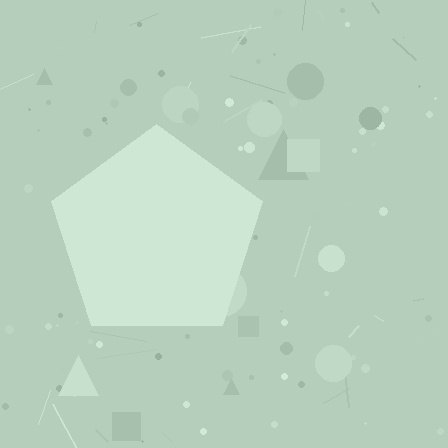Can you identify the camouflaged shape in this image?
The camouflaged shape is a pentagon.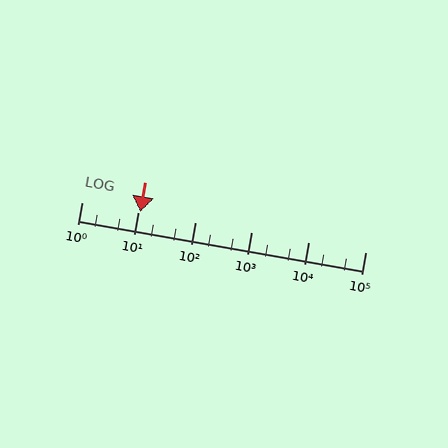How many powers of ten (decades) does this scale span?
The scale spans 5 decades, from 1 to 100000.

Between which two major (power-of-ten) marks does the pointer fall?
The pointer is between 10 and 100.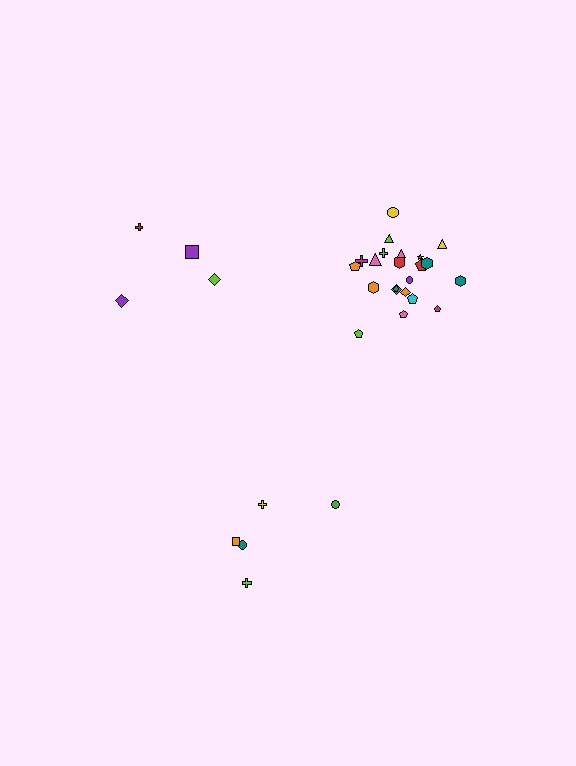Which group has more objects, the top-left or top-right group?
The top-right group.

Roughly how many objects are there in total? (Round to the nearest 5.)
Roughly 30 objects in total.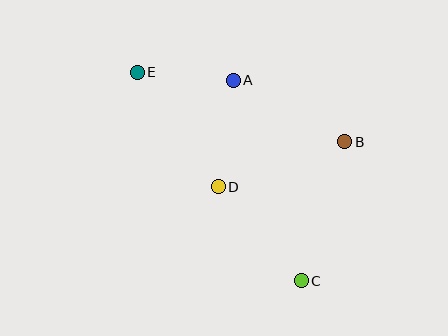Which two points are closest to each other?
Points A and E are closest to each other.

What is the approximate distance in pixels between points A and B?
The distance between A and B is approximately 127 pixels.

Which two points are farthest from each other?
Points C and E are farthest from each other.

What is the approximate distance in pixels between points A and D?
The distance between A and D is approximately 108 pixels.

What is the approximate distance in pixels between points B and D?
The distance between B and D is approximately 134 pixels.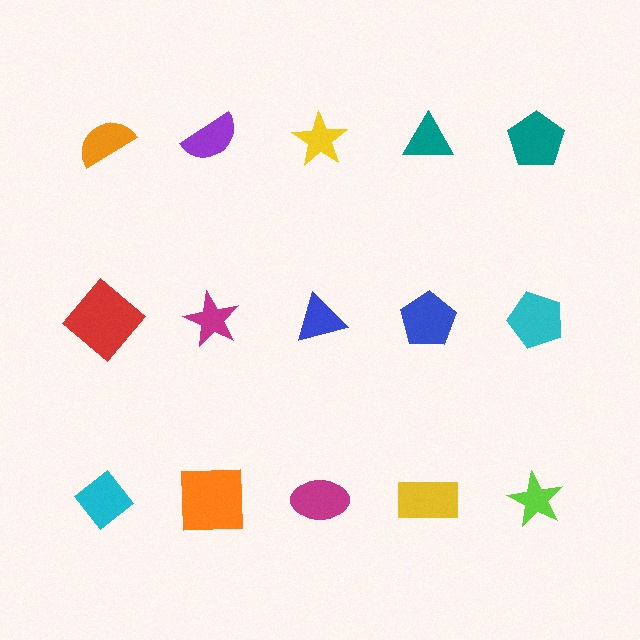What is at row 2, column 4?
A blue pentagon.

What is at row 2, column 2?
A magenta star.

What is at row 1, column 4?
A teal triangle.